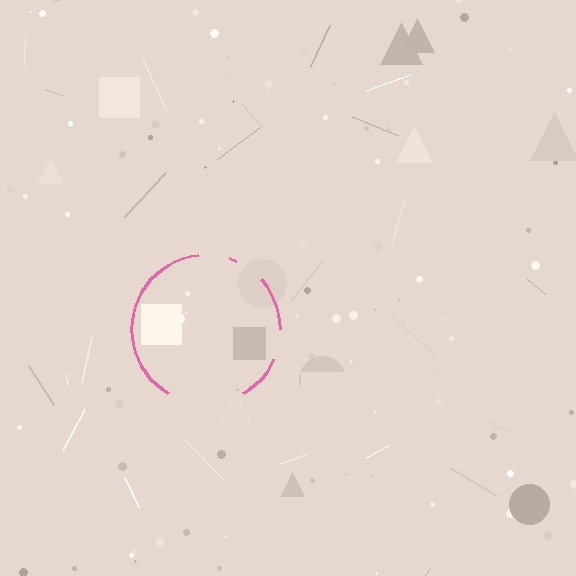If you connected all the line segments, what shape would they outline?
They would outline a circle.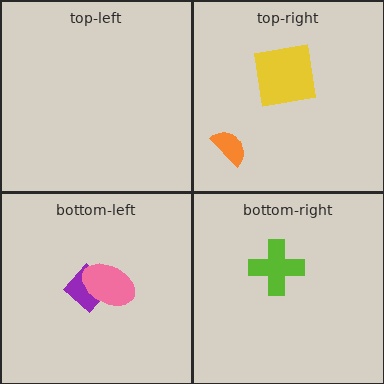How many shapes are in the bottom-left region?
2.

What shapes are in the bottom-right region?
The lime cross.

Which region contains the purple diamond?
The bottom-left region.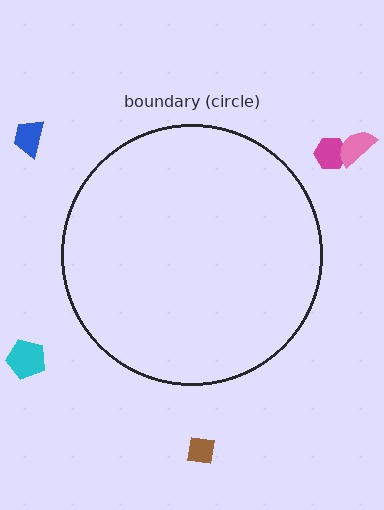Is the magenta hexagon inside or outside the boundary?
Outside.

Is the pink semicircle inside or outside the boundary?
Outside.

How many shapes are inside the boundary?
0 inside, 5 outside.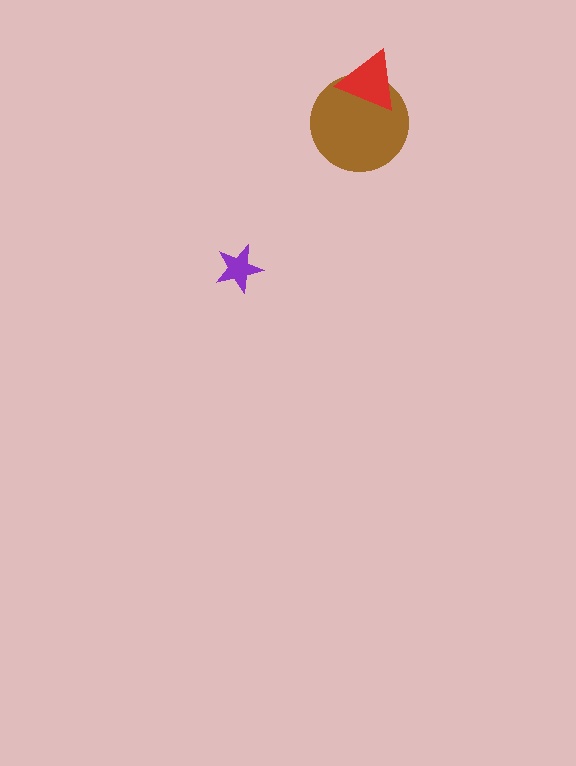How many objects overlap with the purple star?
0 objects overlap with the purple star.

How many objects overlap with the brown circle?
1 object overlaps with the brown circle.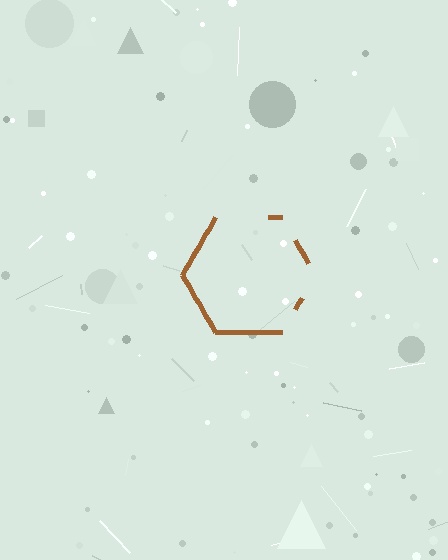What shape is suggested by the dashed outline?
The dashed outline suggests a hexagon.